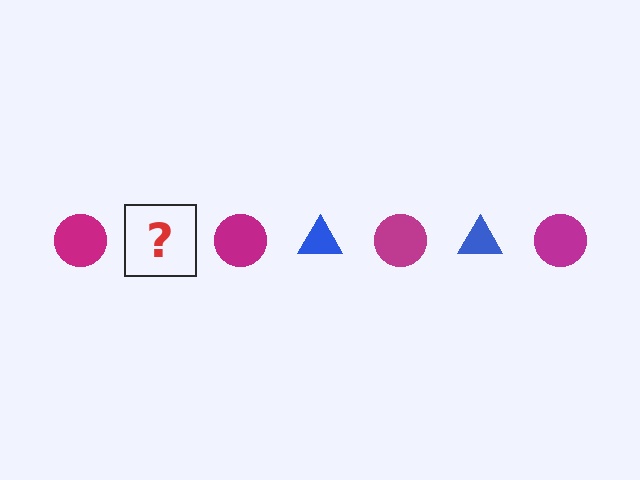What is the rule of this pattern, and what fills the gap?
The rule is that the pattern alternates between magenta circle and blue triangle. The gap should be filled with a blue triangle.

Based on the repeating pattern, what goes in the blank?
The blank should be a blue triangle.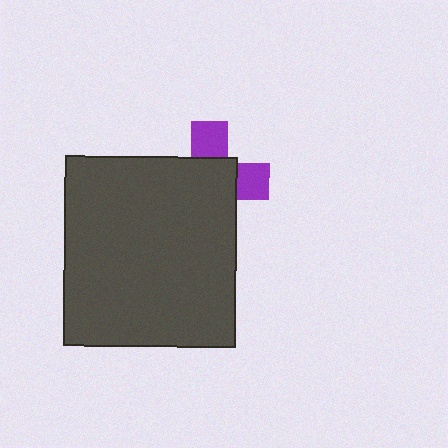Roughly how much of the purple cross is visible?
A small part of it is visible (roughly 34%).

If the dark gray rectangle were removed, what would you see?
You would see the complete purple cross.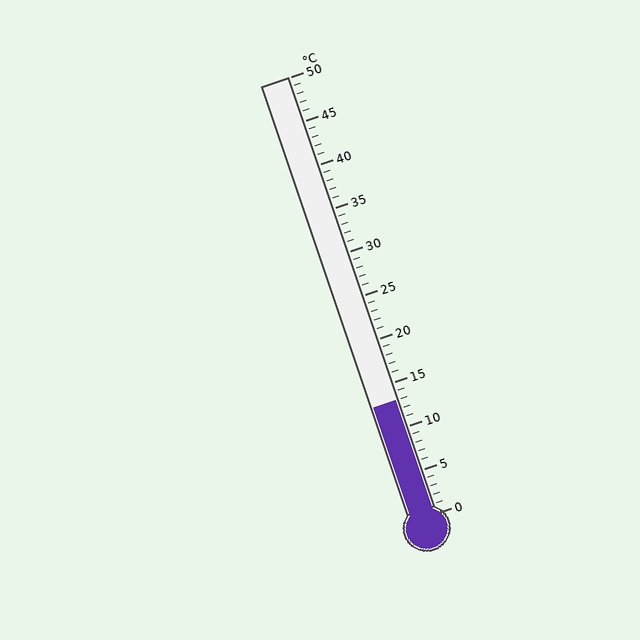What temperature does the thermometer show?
The thermometer shows approximately 13°C.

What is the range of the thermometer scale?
The thermometer scale ranges from 0°C to 50°C.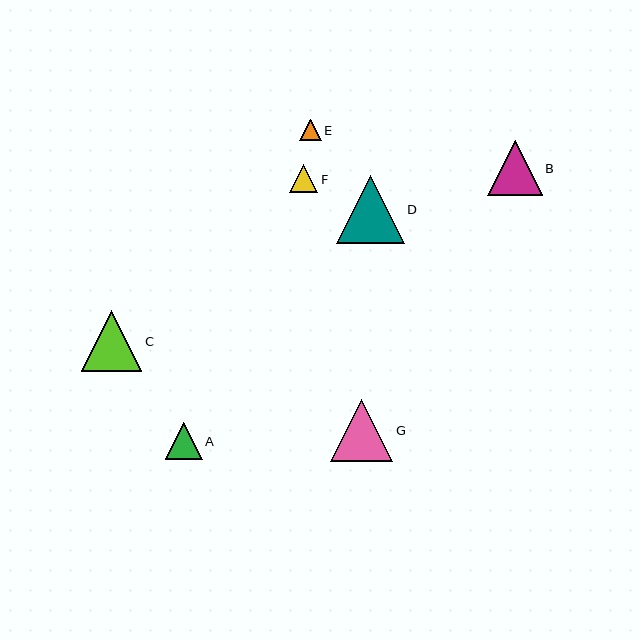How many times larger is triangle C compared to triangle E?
Triangle C is approximately 2.8 times the size of triangle E.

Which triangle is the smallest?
Triangle E is the smallest with a size of approximately 22 pixels.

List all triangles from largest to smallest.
From largest to smallest: D, G, C, B, A, F, E.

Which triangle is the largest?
Triangle D is the largest with a size of approximately 67 pixels.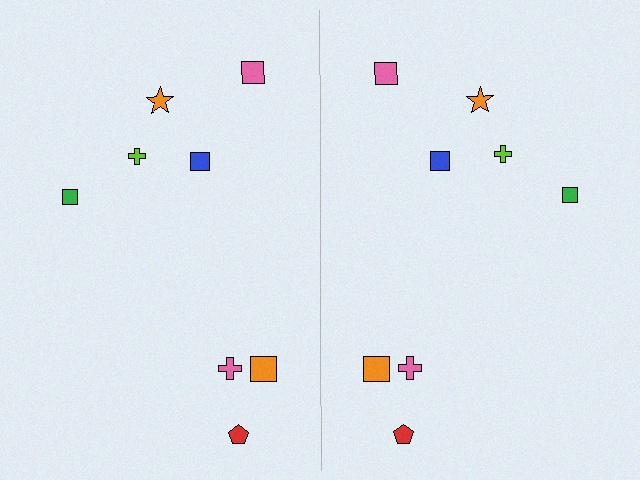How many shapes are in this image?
There are 16 shapes in this image.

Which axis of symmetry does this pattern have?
The pattern has a vertical axis of symmetry running through the center of the image.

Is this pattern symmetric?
Yes, this pattern has bilateral (reflection) symmetry.